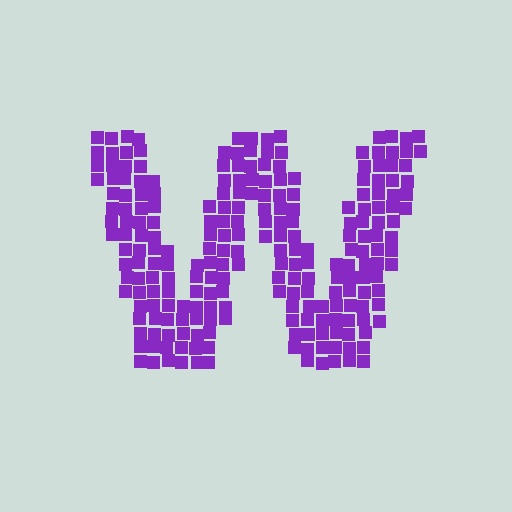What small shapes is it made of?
It is made of small squares.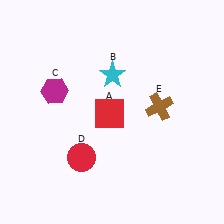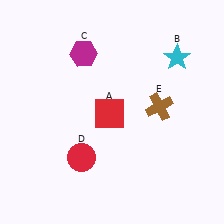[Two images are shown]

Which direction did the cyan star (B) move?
The cyan star (B) moved right.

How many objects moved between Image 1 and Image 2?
2 objects moved between the two images.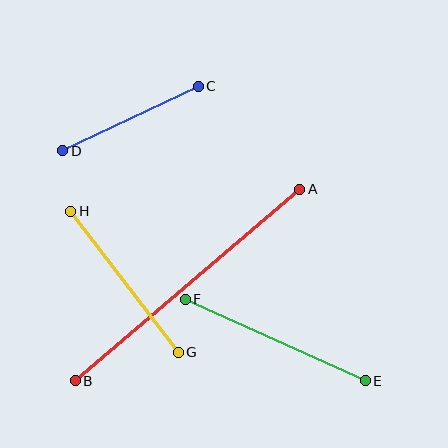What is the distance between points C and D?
The distance is approximately 150 pixels.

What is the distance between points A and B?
The distance is approximately 295 pixels.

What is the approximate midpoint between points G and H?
The midpoint is at approximately (125, 282) pixels.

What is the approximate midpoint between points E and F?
The midpoint is at approximately (275, 340) pixels.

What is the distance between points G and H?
The distance is approximately 178 pixels.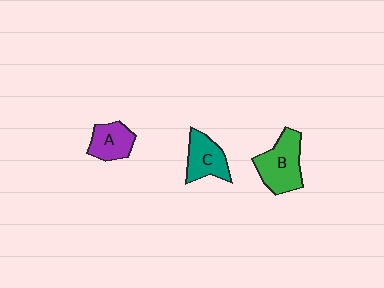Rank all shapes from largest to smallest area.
From largest to smallest: B (green), C (teal), A (purple).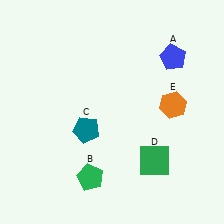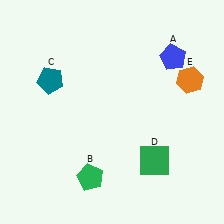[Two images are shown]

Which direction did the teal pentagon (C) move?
The teal pentagon (C) moved up.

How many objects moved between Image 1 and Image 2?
2 objects moved between the two images.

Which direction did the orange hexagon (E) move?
The orange hexagon (E) moved up.